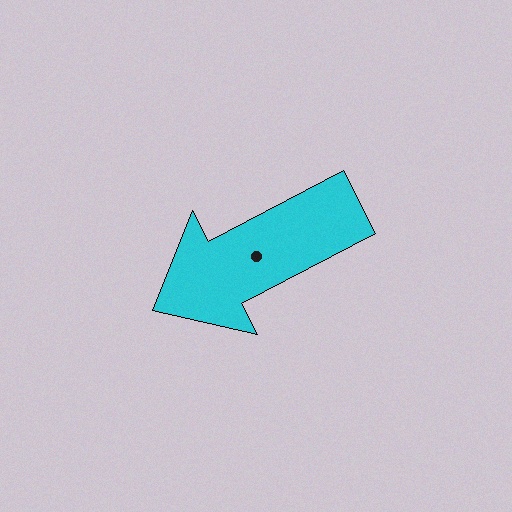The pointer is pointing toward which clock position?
Roughly 8 o'clock.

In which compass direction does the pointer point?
Southwest.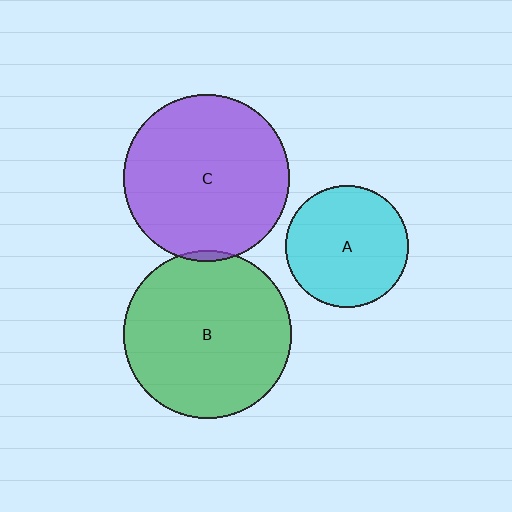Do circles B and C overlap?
Yes.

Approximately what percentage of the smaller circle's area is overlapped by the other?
Approximately 5%.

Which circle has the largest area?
Circle B (green).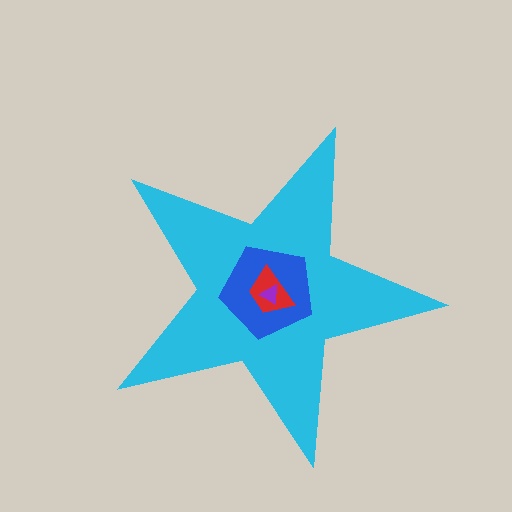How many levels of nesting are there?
4.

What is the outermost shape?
The cyan star.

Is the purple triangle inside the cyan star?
Yes.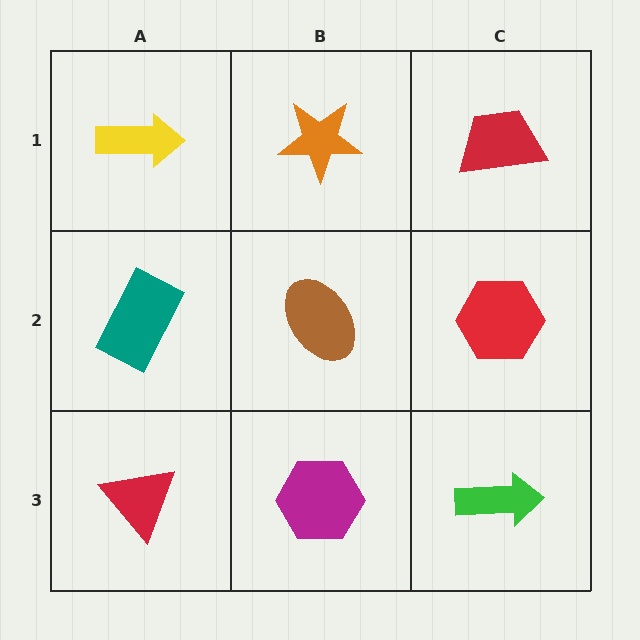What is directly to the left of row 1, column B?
A yellow arrow.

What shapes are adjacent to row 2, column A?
A yellow arrow (row 1, column A), a red triangle (row 3, column A), a brown ellipse (row 2, column B).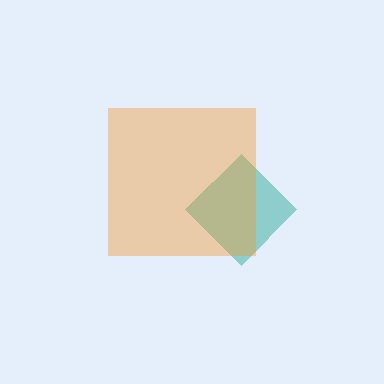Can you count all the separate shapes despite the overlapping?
Yes, there are 2 separate shapes.